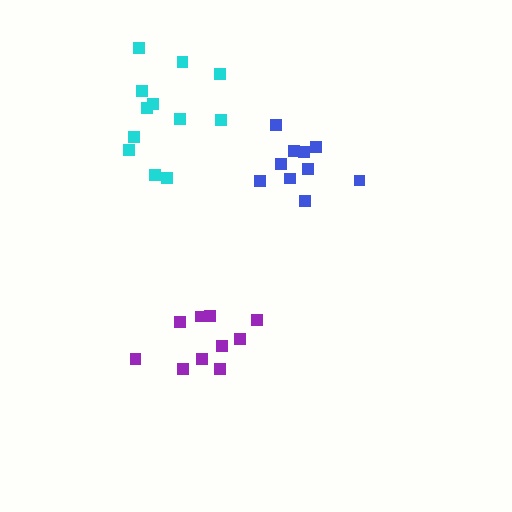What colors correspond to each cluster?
The clusters are colored: cyan, blue, purple.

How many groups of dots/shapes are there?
There are 3 groups.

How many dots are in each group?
Group 1: 12 dots, Group 2: 10 dots, Group 3: 10 dots (32 total).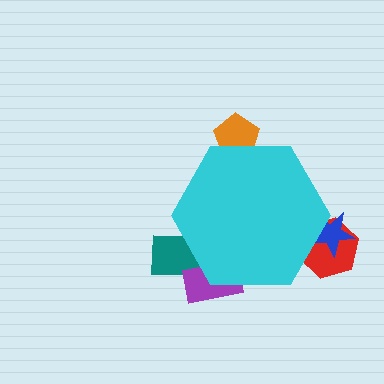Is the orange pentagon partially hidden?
Yes, the orange pentagon is partially hidden behind the cyan hexagon.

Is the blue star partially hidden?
Yes, the blue star is partially hidden behind the cyan hexagon.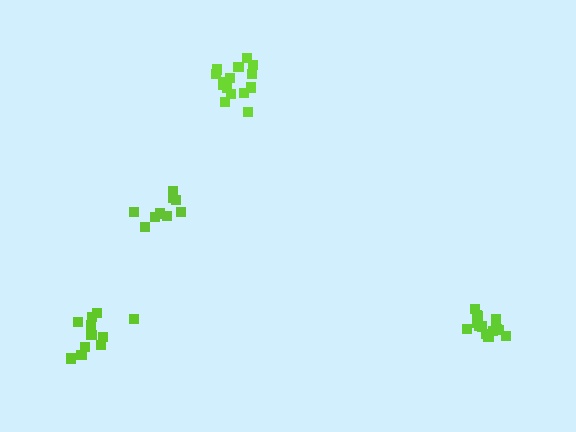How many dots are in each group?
Group 1: 11 dots, Group 2: 15 dots, Group 3: 15 dots, Group 4: 9 dots (50 total).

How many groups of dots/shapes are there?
There are 4 groups.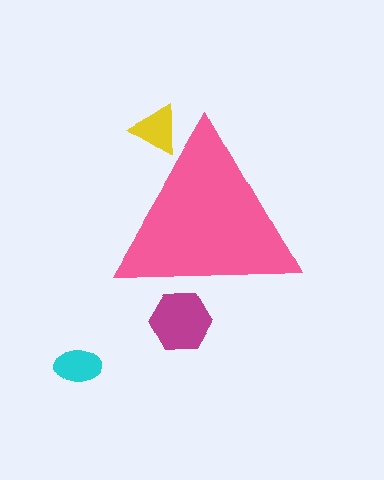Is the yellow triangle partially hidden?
Yes, the yellow triangle is partially hidden behind the pink triangle.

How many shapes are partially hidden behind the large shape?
2 shapes are partially hidden.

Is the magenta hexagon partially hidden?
Yes, the magenta hexagon is partially hidden behind the pink triangle.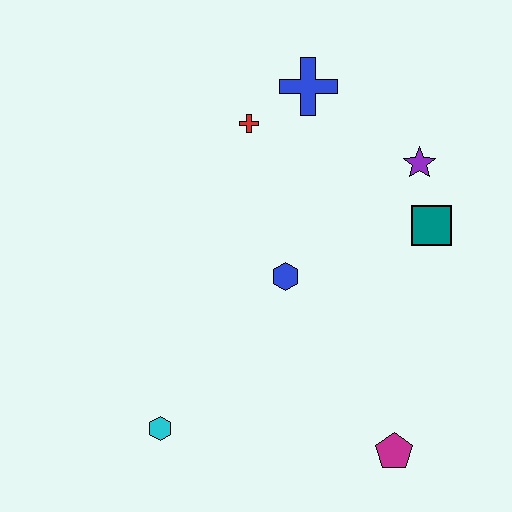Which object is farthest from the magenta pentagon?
The blue cross is farthest from the magenta pentagon.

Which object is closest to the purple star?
The teal square is closest to the purple star.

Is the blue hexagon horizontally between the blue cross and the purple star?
No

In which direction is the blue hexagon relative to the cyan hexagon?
The blue hexagon is above the cyan hexagon.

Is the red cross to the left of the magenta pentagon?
Yes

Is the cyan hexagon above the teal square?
No